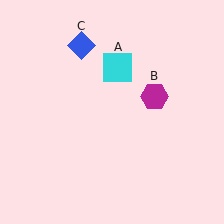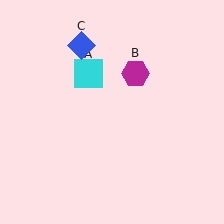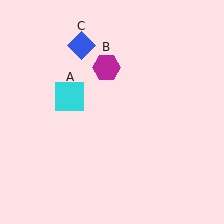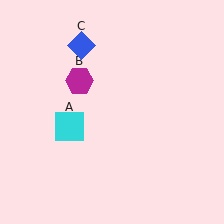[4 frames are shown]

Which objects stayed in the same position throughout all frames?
Blue diamond (object C) remained stationary.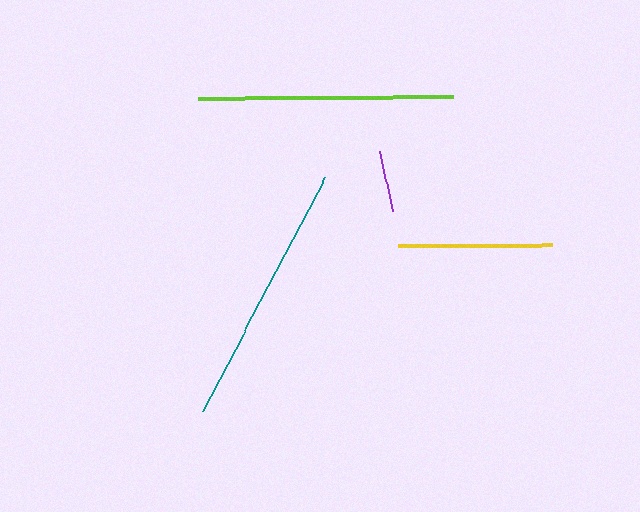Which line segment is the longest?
The teal line is the longest at approximately 264 pixels.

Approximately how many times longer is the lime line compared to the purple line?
The lime line is approximately 4.2 times the length of the purple line.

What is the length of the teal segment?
The teal segment is approximately 264 pixels long.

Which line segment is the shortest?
The purple line is the shortest at approximately 61 pixels.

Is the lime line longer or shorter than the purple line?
The lime line is longer than the purple line.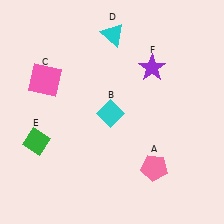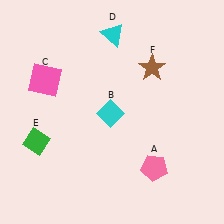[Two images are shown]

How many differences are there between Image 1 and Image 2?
There is 1 difference between the two images.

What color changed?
The star (F) changed from purple in Image 1 to brown in Image 2.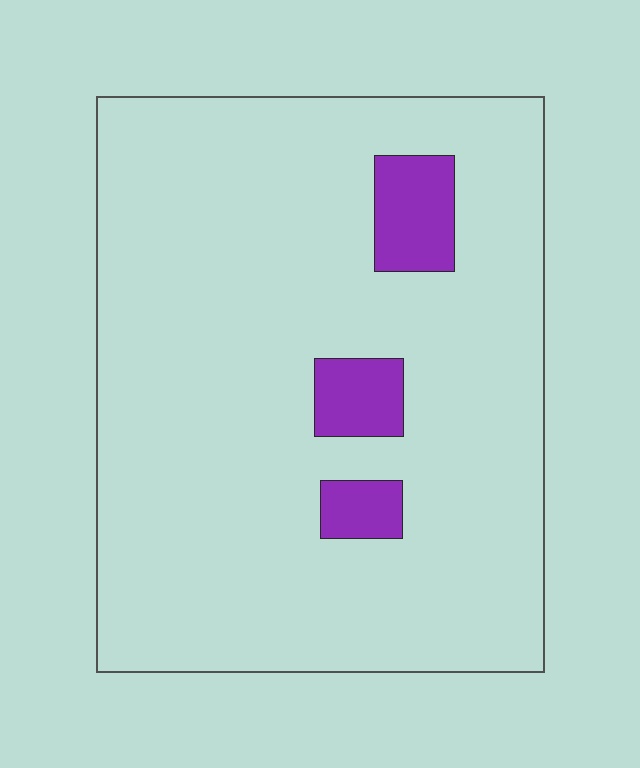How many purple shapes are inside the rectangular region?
3.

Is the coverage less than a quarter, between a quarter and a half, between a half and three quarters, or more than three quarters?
Less than a quarter.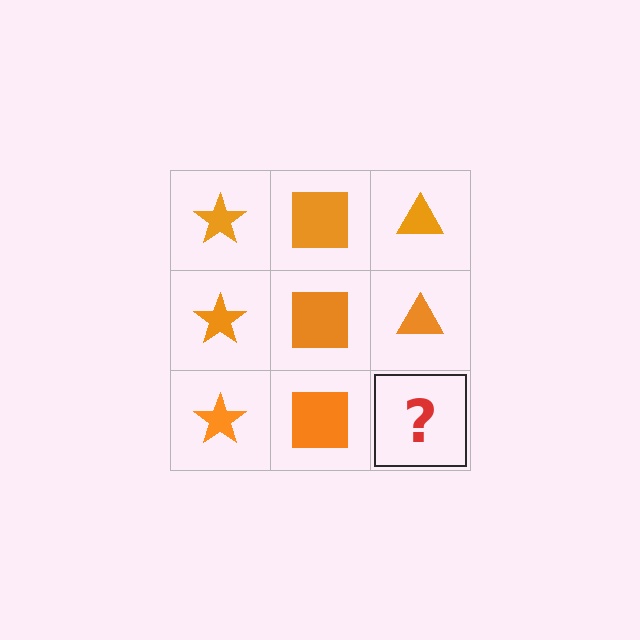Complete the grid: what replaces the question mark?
The question mark should be replaced with an orange triangle.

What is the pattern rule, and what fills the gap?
The rule is that each column has a consistent shape. The gap should be filled with an orange triangle.